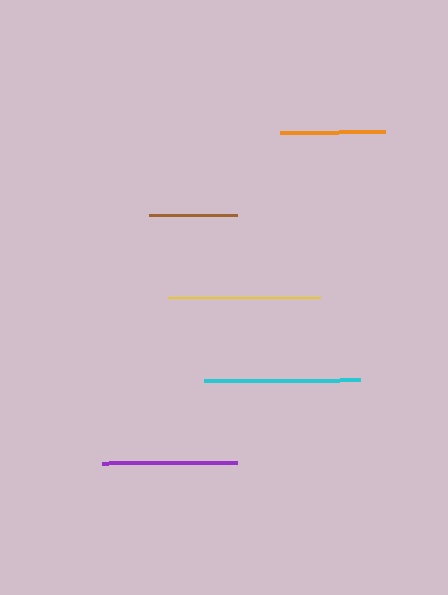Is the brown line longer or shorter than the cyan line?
The cyan line is longer than the brown line.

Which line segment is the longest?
The cyan line is the longest at approximately 157 pixels.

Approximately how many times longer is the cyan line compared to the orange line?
The cyan line is approximately 1.5 times the length of the orange line.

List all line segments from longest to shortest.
From longest to shortest: cyan, yellow, purple, orange, brown.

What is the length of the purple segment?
The purple segment is approximately 135 pixels long.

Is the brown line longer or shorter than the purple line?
The purple line is longer than the brown line.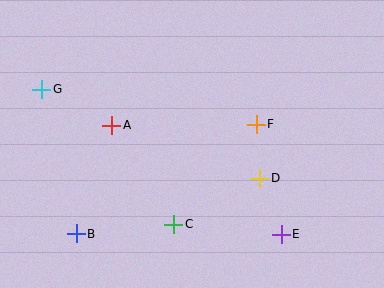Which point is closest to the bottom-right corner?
Point E is closest to the bottom-right corner.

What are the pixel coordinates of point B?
Point B is at (76, 234).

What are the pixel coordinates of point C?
Point C is at (174, 224).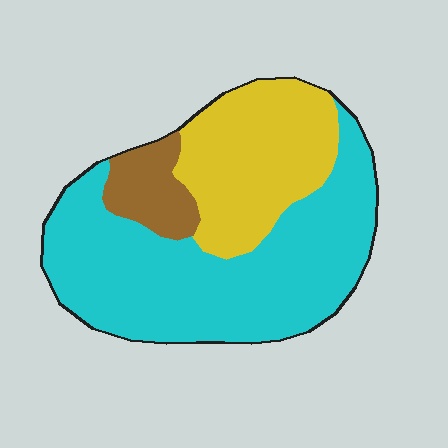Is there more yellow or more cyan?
Cyan.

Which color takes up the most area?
Cyan, at roughly 60%.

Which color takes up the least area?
Brown, at roughly 10%.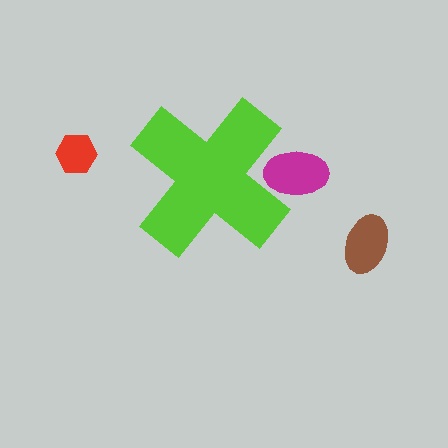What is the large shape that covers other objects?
A lime cross.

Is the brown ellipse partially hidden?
No, the brown ellipse is fully visible.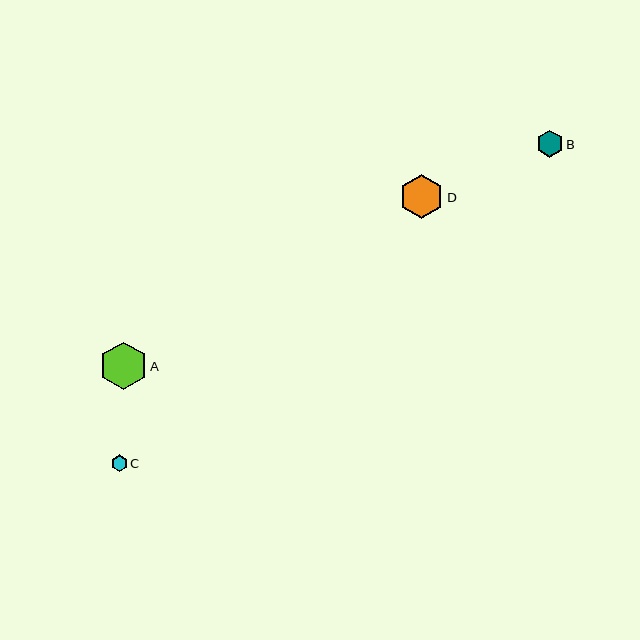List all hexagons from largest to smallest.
From largest to smallest: A, D, B, C.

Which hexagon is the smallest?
Hexagon C is the smallest with a size of approximately 16 pixels.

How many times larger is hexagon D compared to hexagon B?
Hexagon D is approximately 1.7 times the size of hexagon B.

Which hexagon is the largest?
Hexagon A is the largest with a size of approximately 48 pixels.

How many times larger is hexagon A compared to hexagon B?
Hexagon A is approximately 1.8 times the size of hexagon B.